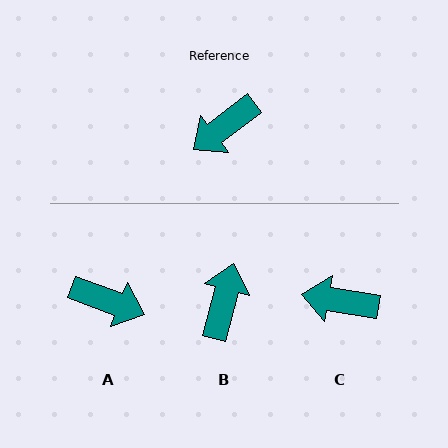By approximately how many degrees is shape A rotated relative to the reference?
Approximately 123 degrees counter-clockwise.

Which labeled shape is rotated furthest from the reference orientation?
B, about 142 degrees away.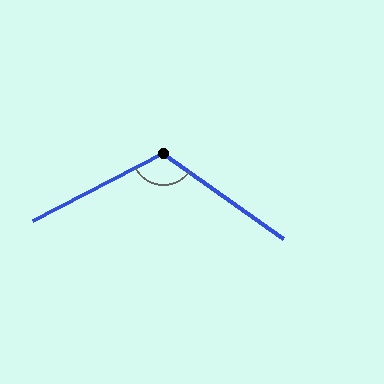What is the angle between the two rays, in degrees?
Approximately 117 degrees.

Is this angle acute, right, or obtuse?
It is obtuse.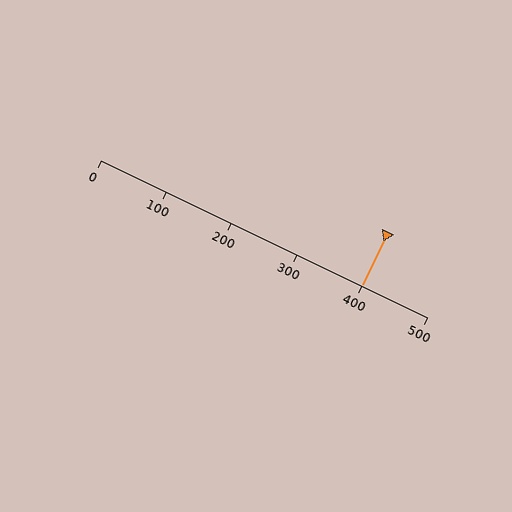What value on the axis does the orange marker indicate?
The marker indicates approximately 400.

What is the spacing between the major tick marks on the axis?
The major ticks are spaced 100 apart.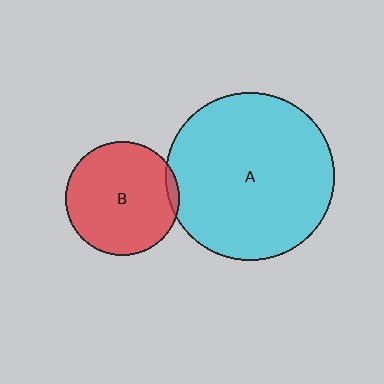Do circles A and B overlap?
Yes.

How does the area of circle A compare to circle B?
Approximately 2.2 times.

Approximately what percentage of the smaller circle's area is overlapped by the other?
Approximately 5%.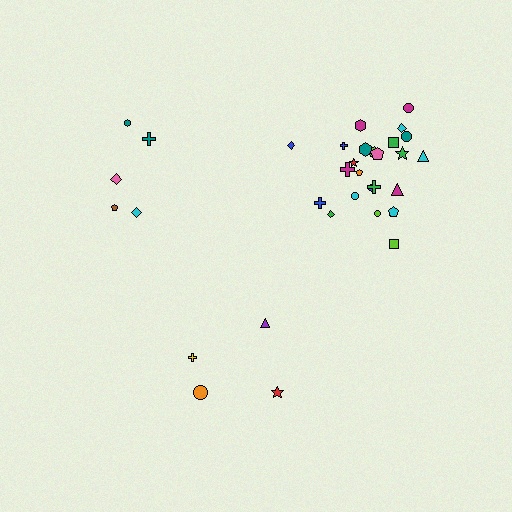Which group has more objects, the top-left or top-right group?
The top-right group.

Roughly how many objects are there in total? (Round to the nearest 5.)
Roughly 35 objects in total.